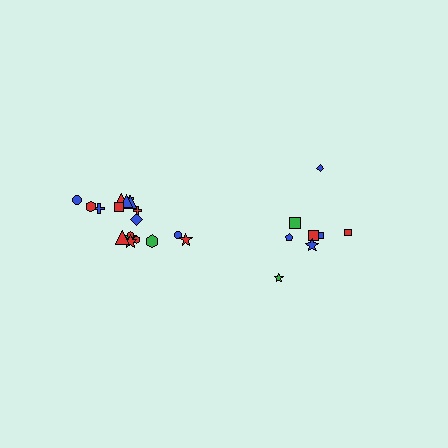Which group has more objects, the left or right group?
The left group.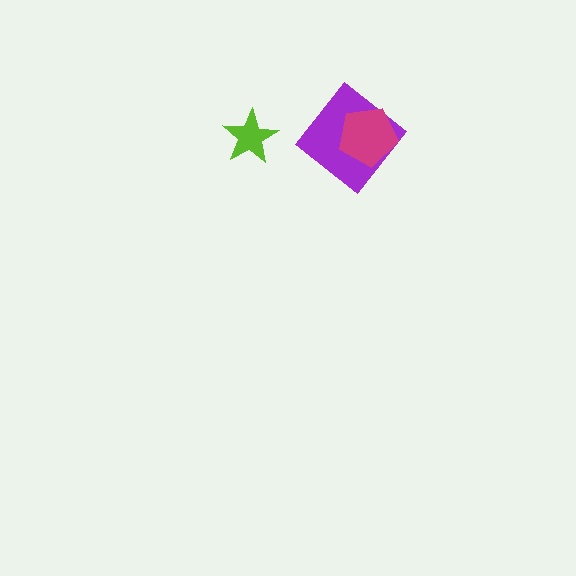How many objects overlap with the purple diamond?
1 object overlaps with the purple diamond.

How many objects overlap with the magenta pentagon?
1 object overlaps with the magenta pentagon.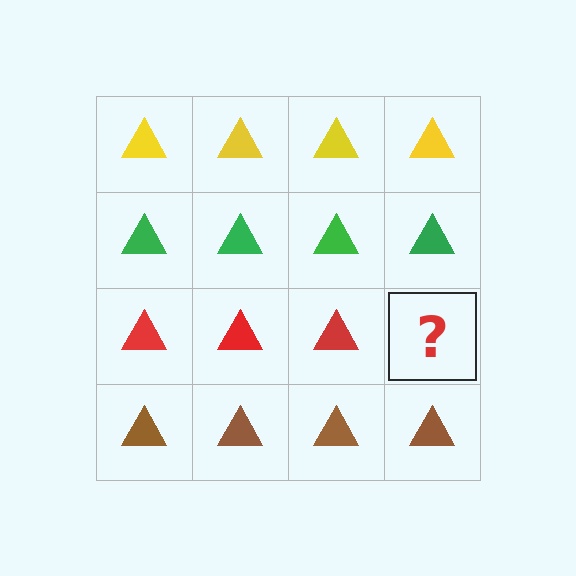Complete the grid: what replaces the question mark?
The question mark should be replaced with a red triangle.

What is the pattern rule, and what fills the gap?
The rule is that each row has a consistent color. The gap should be filled with a red triangle.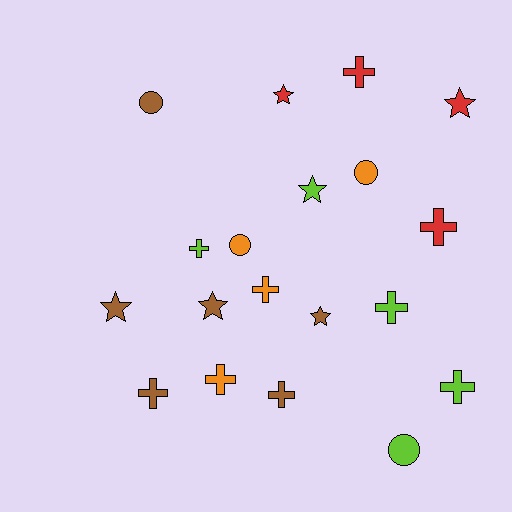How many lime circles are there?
There is 1 lime circle.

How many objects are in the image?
There are 19 objects.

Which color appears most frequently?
Brown, with 6 objects.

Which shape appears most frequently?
Cross, with 9 objects.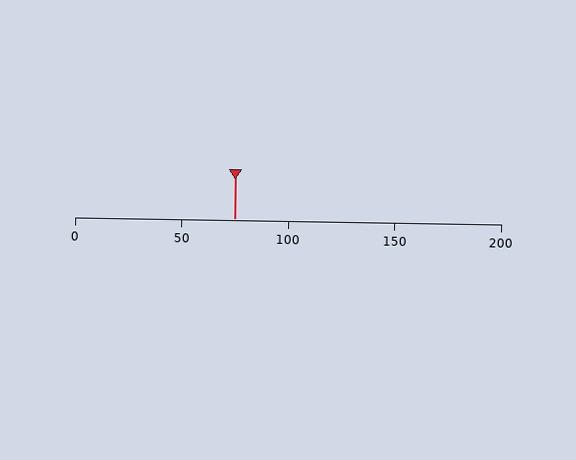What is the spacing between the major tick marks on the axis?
The major ticks are spaced 50 apart.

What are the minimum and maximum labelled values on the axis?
The axis runs from 0 to 200.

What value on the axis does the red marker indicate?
The marker indicates approximately 75.